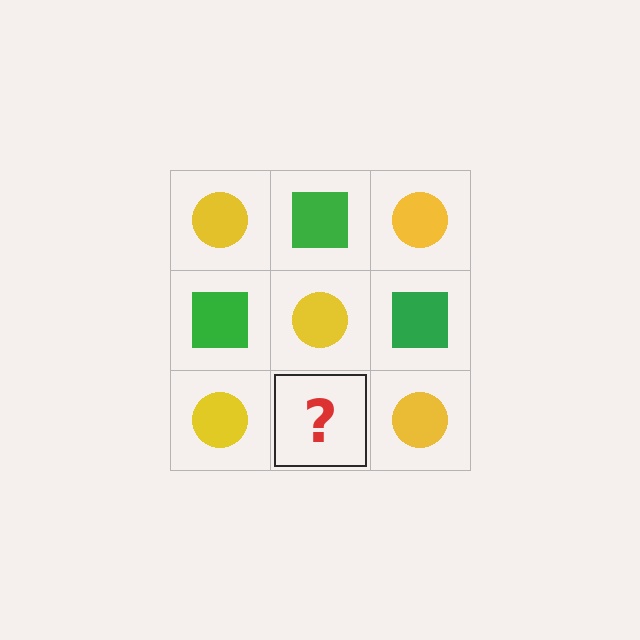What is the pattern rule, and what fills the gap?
The rule is that it alternates yellow circle and green square in a checkerboard pattern. The gap should be filled with a green square.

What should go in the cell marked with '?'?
The missing cell should contain a green square.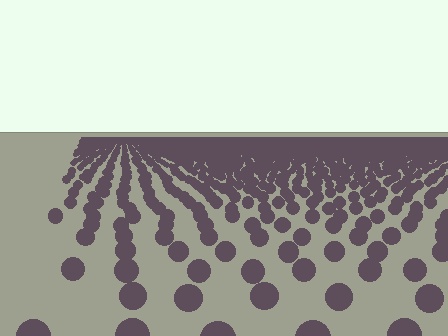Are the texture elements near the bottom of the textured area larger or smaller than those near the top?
Larger. Near the bottom, elements are closer to the viewer and appear at a bigger on-screen size.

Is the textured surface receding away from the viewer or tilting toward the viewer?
The surface is receding away from the viewer. Texture elements get smaller and denser toward the top.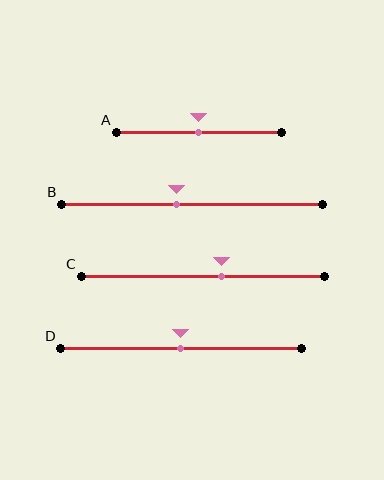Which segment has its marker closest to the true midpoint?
Segment A has its marker closest to the true midpoint.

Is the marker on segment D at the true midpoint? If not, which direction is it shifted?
Yes, the marker on segment D is at the true midpoint.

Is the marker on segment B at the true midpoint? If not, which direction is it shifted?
No, the marker on segment B is shifted to the left by about 6% of the segment length.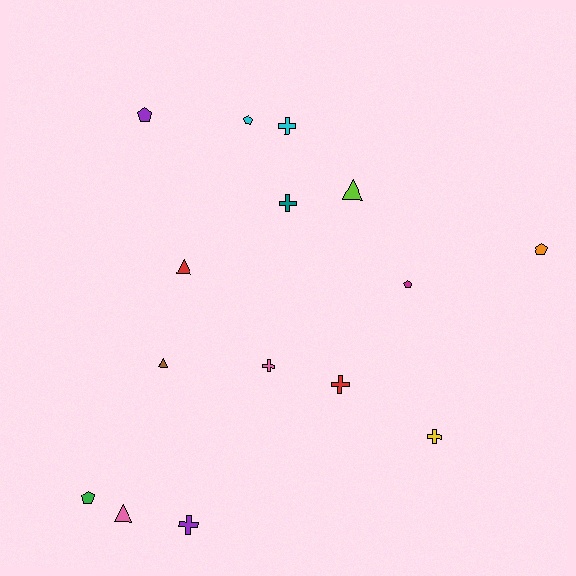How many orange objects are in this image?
There is 1 orange object.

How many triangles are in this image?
There are 4 triangles.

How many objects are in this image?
There are 15 objects.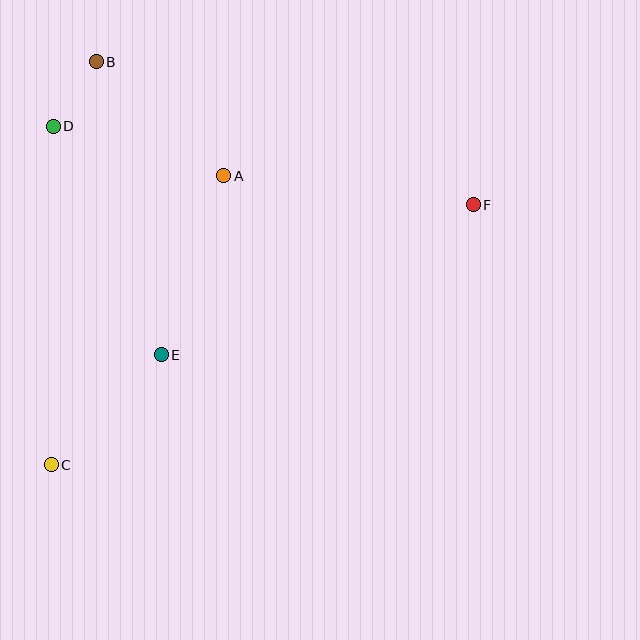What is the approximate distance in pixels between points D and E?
The distance between D and E is approximately 253 pixels.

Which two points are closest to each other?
Points B and D are closest to each other.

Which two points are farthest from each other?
Points C and F are farthest from each other.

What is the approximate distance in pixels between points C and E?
The distance between C and E is approximately 156 pixels.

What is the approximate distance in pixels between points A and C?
The distance between A and C is approximately 336 pixels.